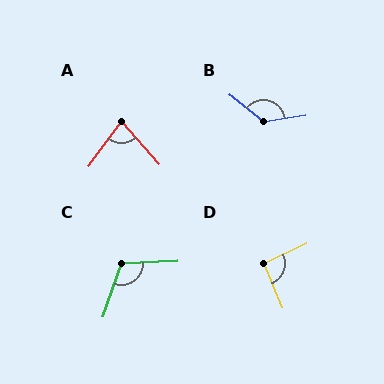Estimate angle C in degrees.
Approximately 112 degrees.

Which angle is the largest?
B, at approximately 133 degrees.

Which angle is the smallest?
A, at approximately 78 degrees.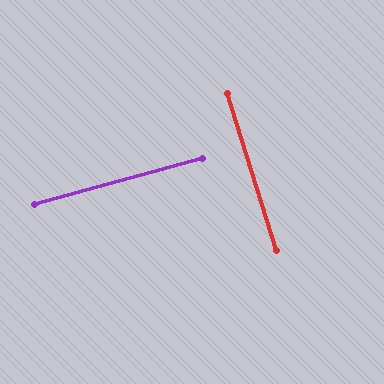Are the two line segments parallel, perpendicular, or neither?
Perpendicular — they meet at approximately 88°.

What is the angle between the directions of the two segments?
Approximately 88 degrees.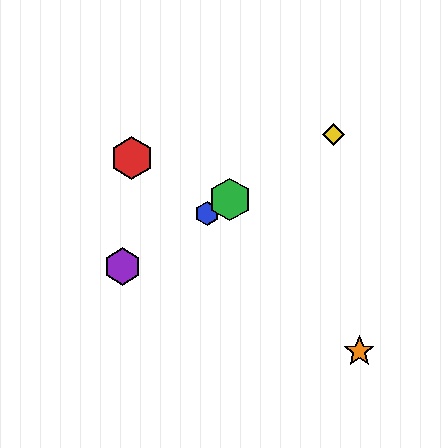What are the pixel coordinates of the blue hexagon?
The blue hexagon is at (207, 214).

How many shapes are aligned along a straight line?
4 shapes (the blue hexagon, the green hexagon, the yellow diamond, the purple hexagon) are aligned along a straight line.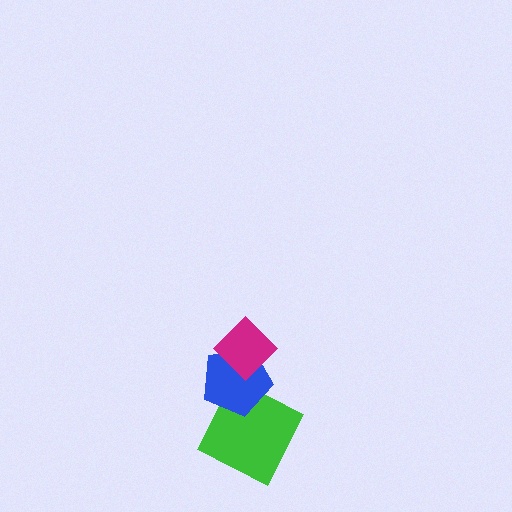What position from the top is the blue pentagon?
The blue pentagon is 2nd from the top.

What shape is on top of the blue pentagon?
The magenta diamond is on top of the blue pentagon.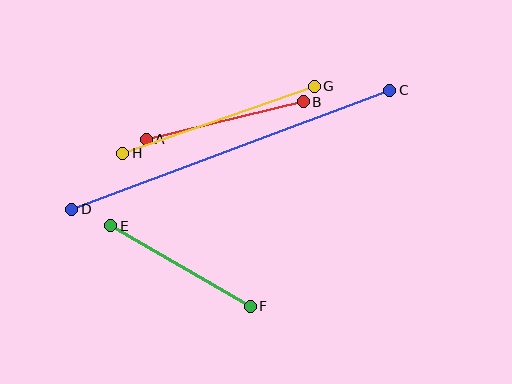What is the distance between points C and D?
The distance is approximately 339 pixels.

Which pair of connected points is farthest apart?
Points C and D are farthest apart.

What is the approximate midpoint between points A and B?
The midpoint is at approximately (225, 120) pixels.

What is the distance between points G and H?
The distance is approximately 203 pixels.